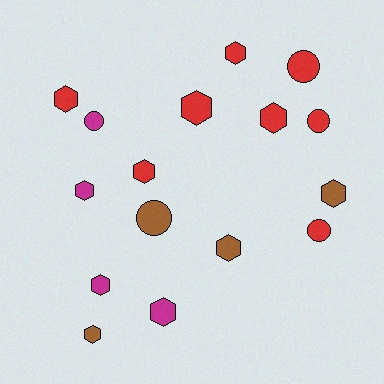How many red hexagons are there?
There are 5 red hexagons.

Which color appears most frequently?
Red, with 8 objects.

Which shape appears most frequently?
Hexagon, with 11 objects.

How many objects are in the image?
There are 16 objects.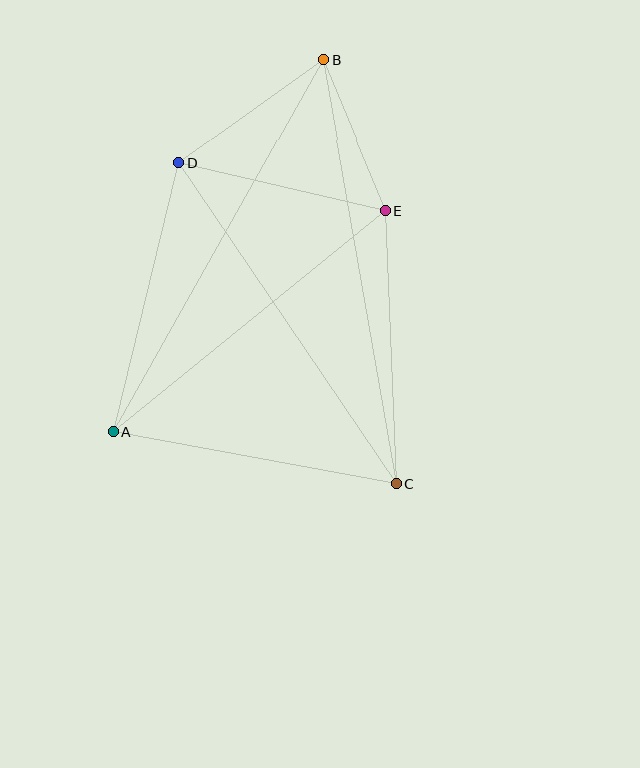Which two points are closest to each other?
Points B and E are closest to each other.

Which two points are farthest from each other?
Points B and C are farthest from each other.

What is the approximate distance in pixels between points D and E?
The distance between D and E is approximately 212 pixels.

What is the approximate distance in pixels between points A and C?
The distance between A and C is approximately 287 pixels.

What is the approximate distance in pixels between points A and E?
The distance between A and E is approximately 350 pixels.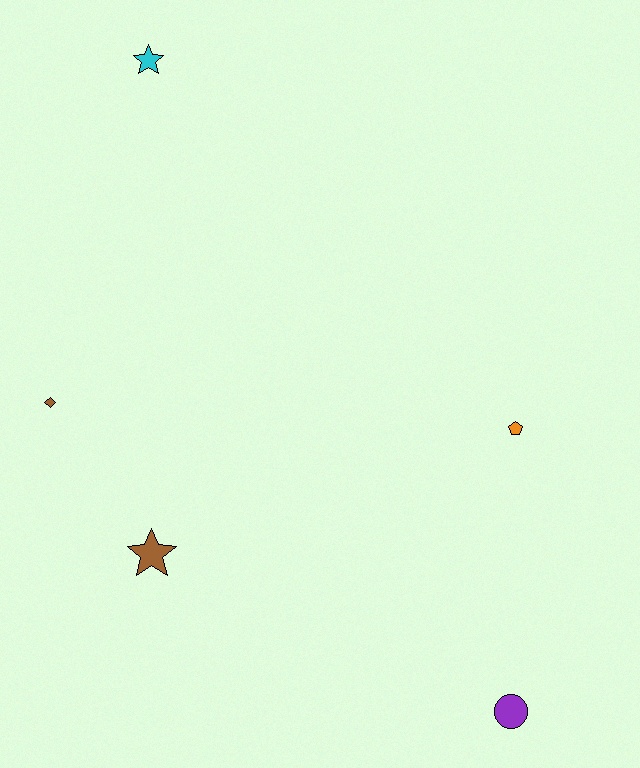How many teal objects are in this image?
There are no teal objects.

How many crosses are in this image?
There are no crosses.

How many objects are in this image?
There are 5 objects.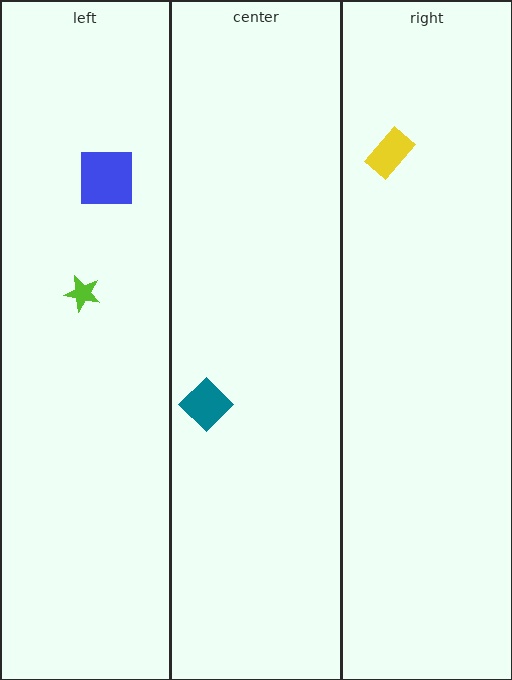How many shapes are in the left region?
2.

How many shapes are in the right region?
1.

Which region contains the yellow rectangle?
The right region.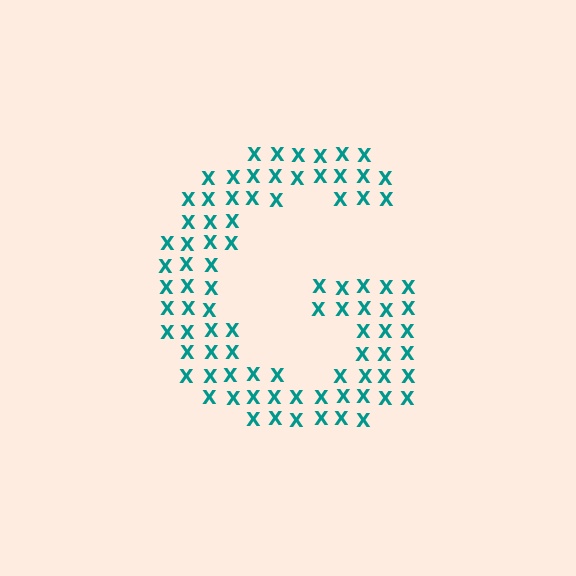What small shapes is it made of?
It is made of small letter X's.